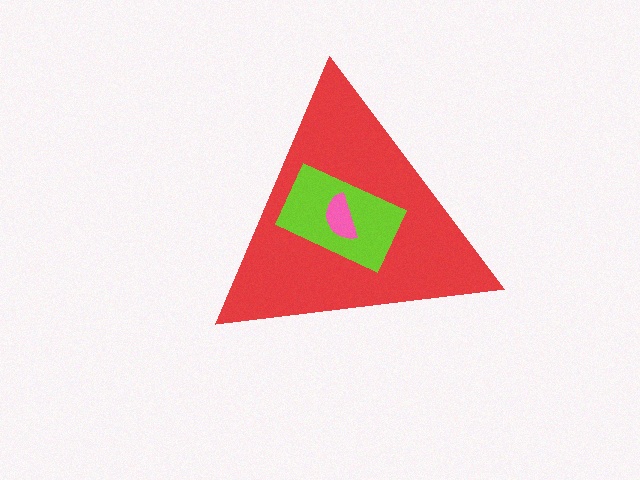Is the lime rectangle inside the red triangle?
Yes.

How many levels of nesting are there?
3.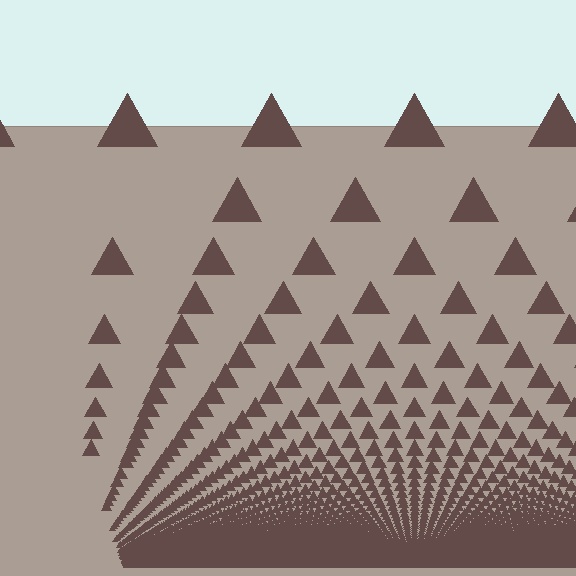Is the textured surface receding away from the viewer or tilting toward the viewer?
The surface appears to tilt toward the viewer. Texture elements get larger and sparser toward the top.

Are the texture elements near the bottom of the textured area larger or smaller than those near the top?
Smaller. The gradient is inverted — elements near the bottom are smaller and denser.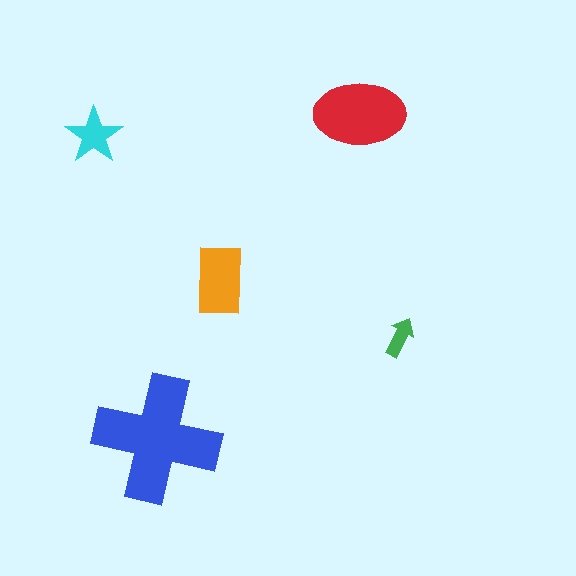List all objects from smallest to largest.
The green arrow, the cyan star, the orange rectangle, the red ellipse, the blue cross.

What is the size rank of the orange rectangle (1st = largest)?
3rd.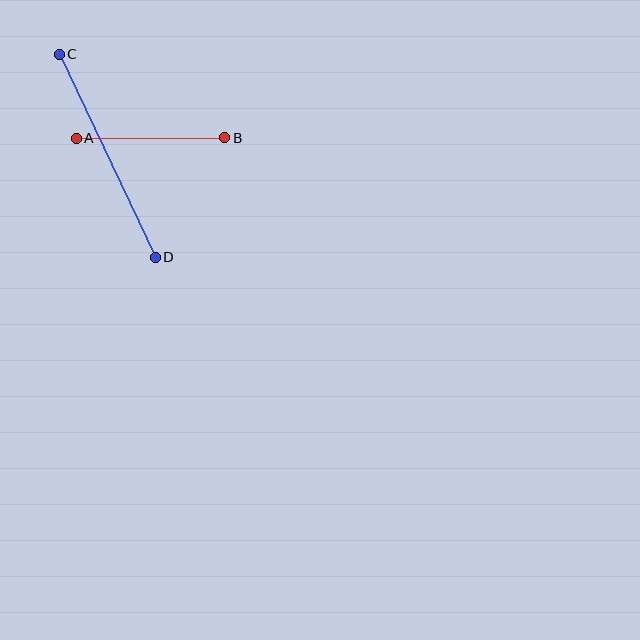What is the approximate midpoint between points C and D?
The midpoint is at approximately (107, 156) pixels.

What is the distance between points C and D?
The distance is approximately 225 pixels.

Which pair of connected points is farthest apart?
Points C and D are farthest apart.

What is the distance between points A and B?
The distance is approximately 148 pixels.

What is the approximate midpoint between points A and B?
The midpoint is at approximately (151, 138) pixels.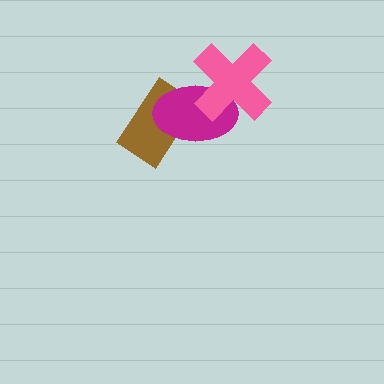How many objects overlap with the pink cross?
1 object overlaps with the pink cross.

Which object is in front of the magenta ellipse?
The pink cross is in front of the magenta ellipse.